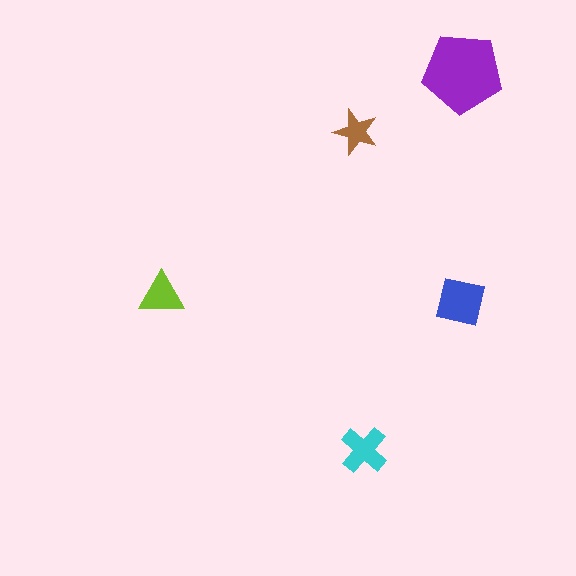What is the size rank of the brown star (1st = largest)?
5th.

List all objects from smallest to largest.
The brown star, the lime triangle, the cyan cross, the blue square, the purple pentagon.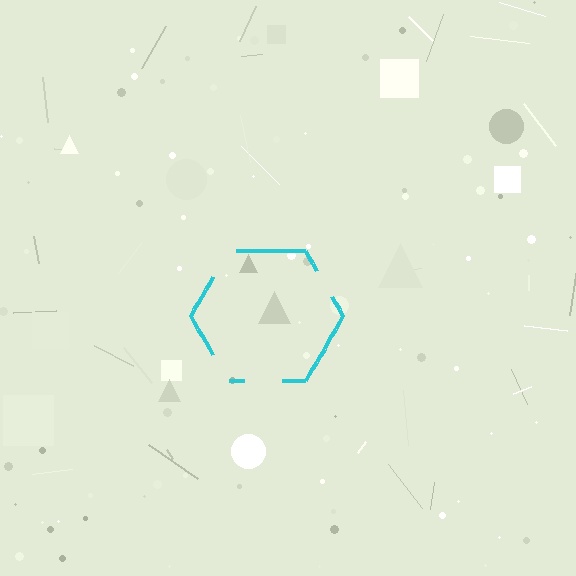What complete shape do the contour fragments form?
The contour fragments form a hexagon.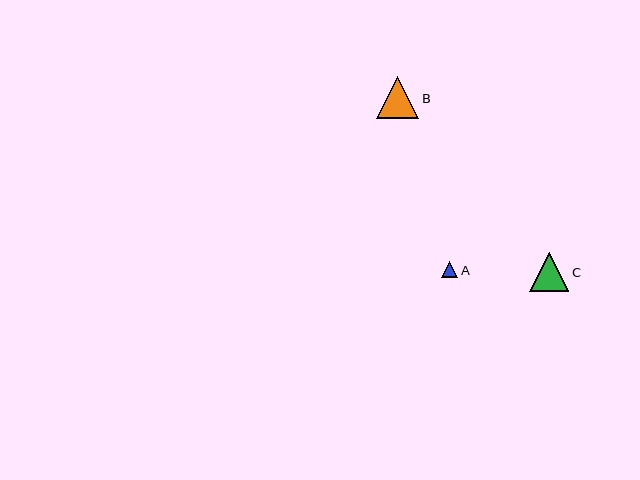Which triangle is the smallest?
Triangle A is the smallest with a size of approximately 16 pixels.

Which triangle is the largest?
Triangle B is the largest with a size of approximately 42 pixels.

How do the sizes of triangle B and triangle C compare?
Triangle B and triangle C are approximately the same size.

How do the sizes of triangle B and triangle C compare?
Triangle B and triangle C are approximately the same size.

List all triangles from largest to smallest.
From largest to smallest: B, C, A.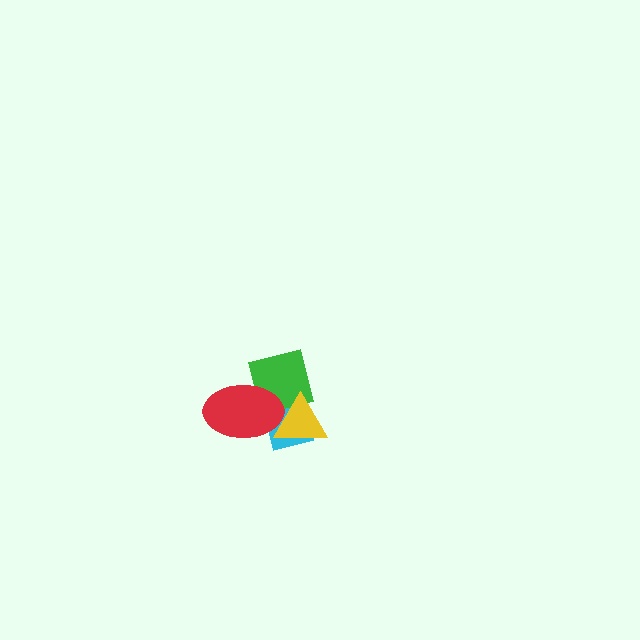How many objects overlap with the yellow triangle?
3 objects overlap with the yellow triangle.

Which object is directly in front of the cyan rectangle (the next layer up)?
The green square is directly in front of the cyan rectangle.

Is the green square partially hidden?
Yes, it is partially covered by another shape.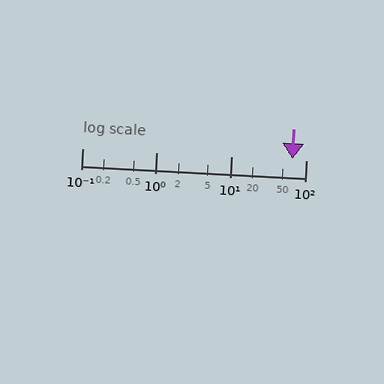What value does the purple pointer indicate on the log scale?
The pointer indicates approximately 66.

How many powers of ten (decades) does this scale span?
The scale spans 3 decades, from 0.1 to 100.